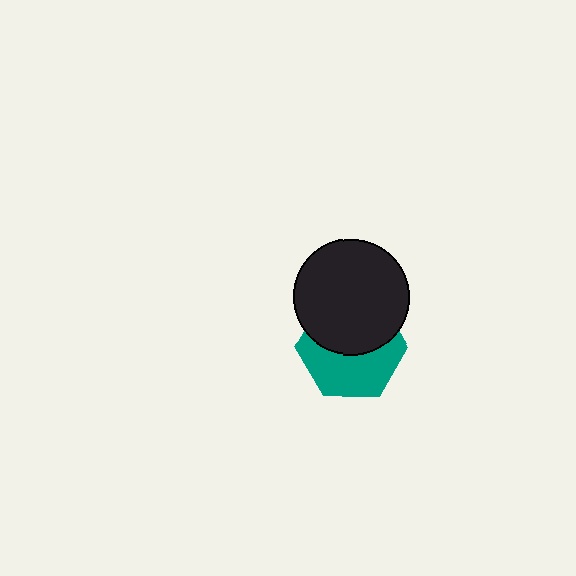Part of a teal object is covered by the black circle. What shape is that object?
It is a hexagon.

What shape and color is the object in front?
The object in front is a black circle.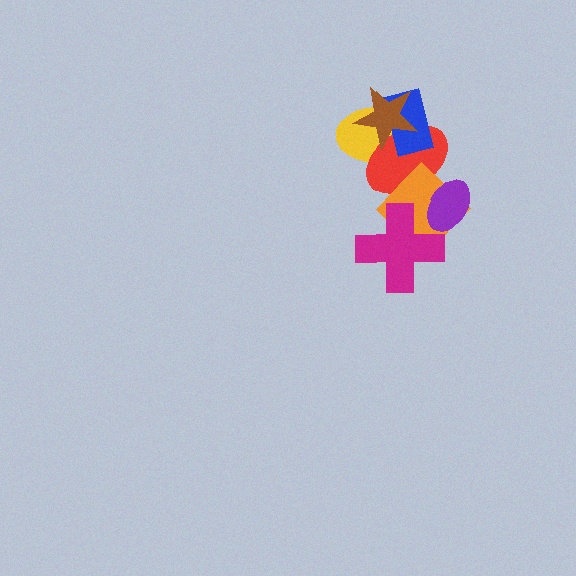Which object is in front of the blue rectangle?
The brown star is in front of the blue rectangle.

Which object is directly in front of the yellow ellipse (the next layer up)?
The red ellipse is directly in front of the yellow ellipse.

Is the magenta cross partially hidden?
Yes, it is partially covered by another shape.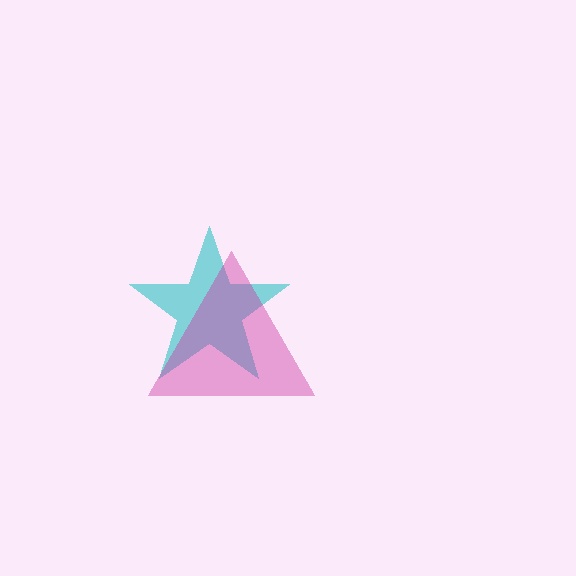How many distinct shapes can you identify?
There are 2 distinct shapes: a cyan star, a magenta triangle.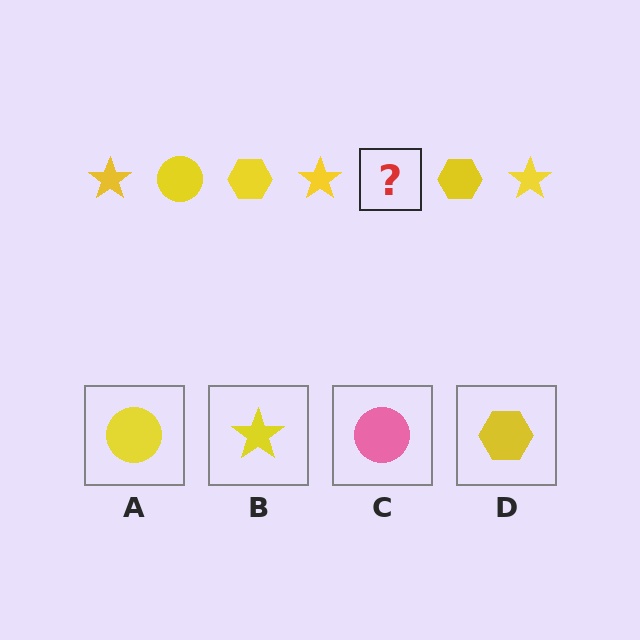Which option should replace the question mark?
Option A.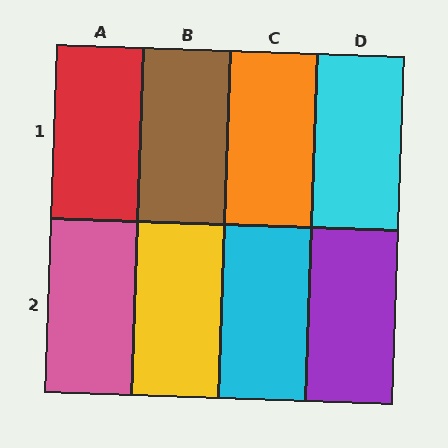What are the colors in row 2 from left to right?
Pink, yellow, cyan, purple.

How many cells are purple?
1 cell is purple.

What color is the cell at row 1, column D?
Cyan.